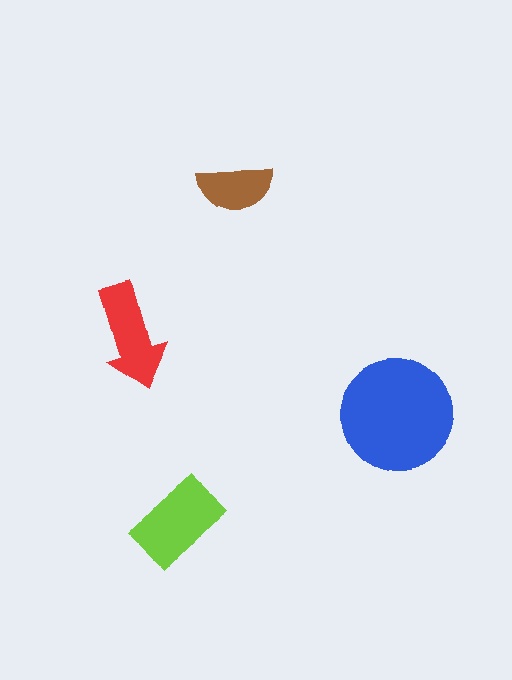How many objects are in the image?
There are 4 objects in the image.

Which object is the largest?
The blue circle.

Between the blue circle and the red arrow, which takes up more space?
The blue circle.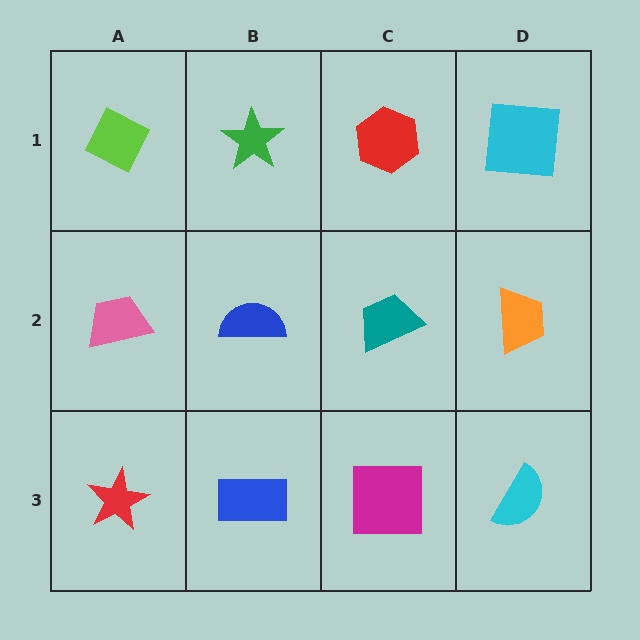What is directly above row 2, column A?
A lime diamond.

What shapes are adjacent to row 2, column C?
A red hexagon (row 1, column C), a magenta square (row 3, column C), a blue semicircle (row 2, column B), an orange trapezoid (row 2, column D).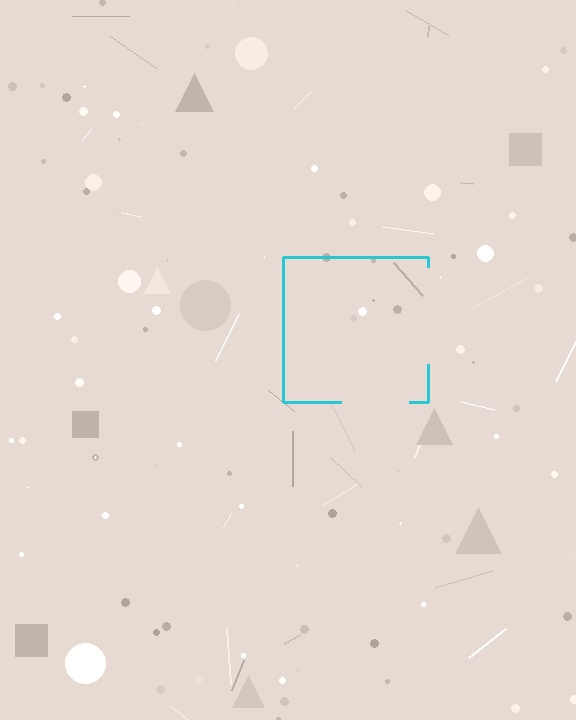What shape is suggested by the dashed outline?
The dashed outline suggests a square.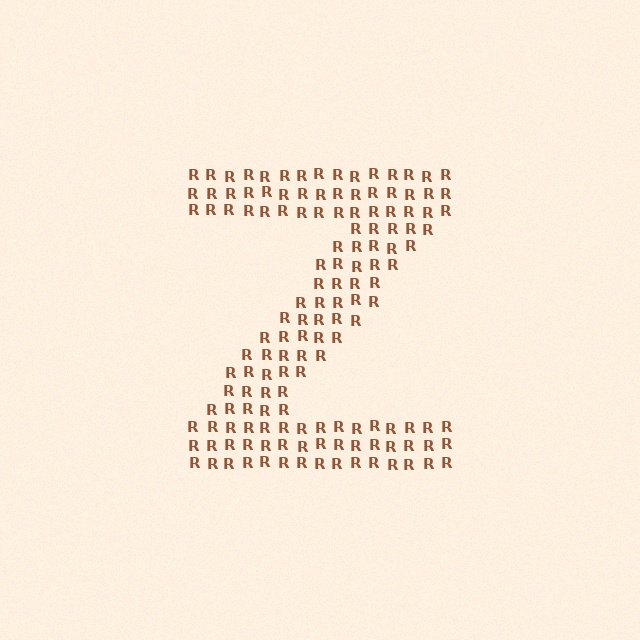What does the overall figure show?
The overall figure shows the letter Z.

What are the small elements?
The small elements are letter R's.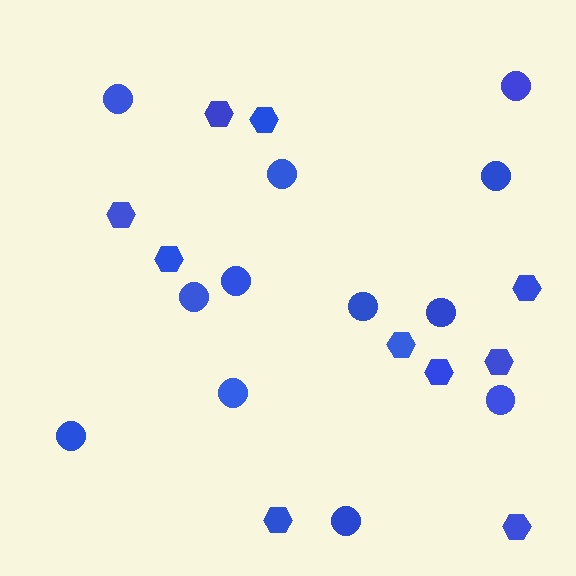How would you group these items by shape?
There are 2 groups: one group of circles (12) and one group of hexagons (10).